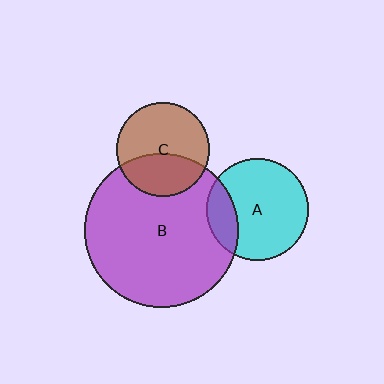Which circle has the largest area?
Circle B (purple).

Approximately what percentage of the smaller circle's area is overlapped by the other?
Approximately 20%.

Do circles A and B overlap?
Yes.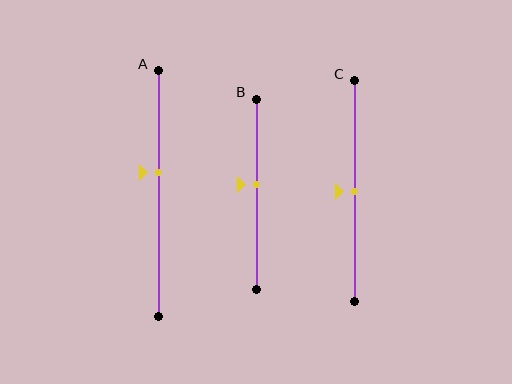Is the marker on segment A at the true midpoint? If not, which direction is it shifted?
No, the marker on segment A is shifted upward by about 8% of the segment length.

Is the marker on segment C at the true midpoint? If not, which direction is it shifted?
Yes, the marker on segment C is at the true midpoint.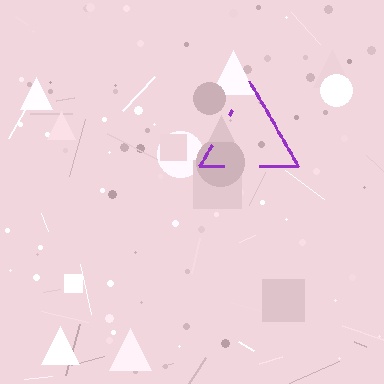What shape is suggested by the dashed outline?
The dashed outline suggests a triangle.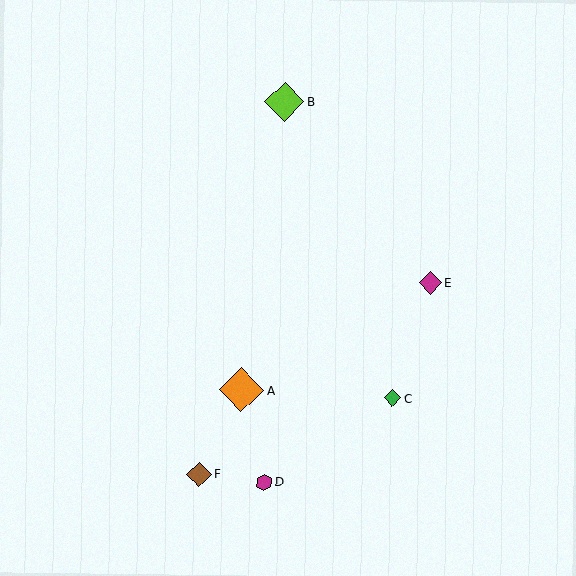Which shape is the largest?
The orange diamond (labeled A) is the largest.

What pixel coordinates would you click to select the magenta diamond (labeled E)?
Click at (430, 283) to select the magenta diamond E.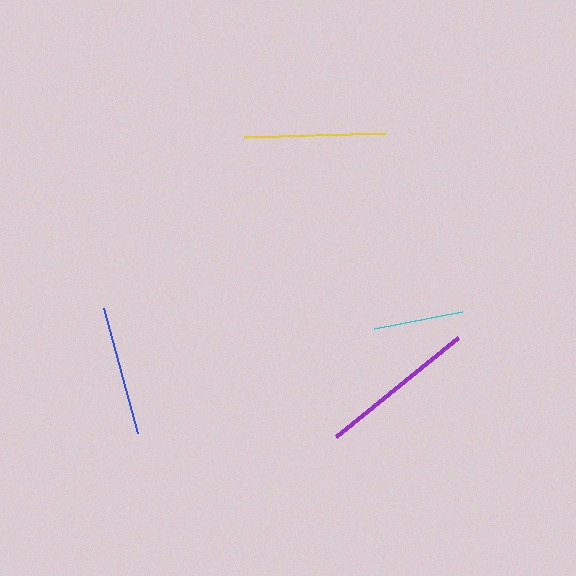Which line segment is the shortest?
The cyan line is the shortest at approximately 89 pixels.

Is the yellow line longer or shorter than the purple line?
The purple line is longer than the yellow line.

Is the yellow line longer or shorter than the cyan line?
The yellow line is longer than the cyan line.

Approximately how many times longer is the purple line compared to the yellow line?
The purple line is approximately 1.1 times the length of the yellow line.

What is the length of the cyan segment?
The cyan segment is approximately 89 pixels long.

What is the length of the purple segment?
The purple segment is approximately 157 pixels long.